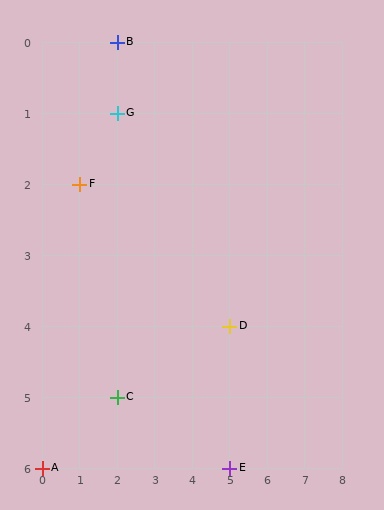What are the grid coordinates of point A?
Point A is at grid coordinates (0, 6).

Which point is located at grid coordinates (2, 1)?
Point G is at (2, 1).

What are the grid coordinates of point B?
Point B is at grid coordinates (2, 0).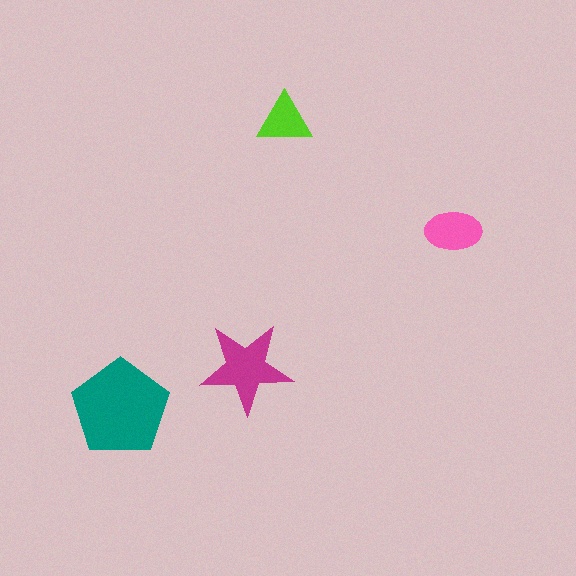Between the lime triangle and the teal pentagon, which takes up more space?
The teal pentagon.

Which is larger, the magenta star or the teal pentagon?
The teal pentagon.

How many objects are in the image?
There are 4 objects in the image.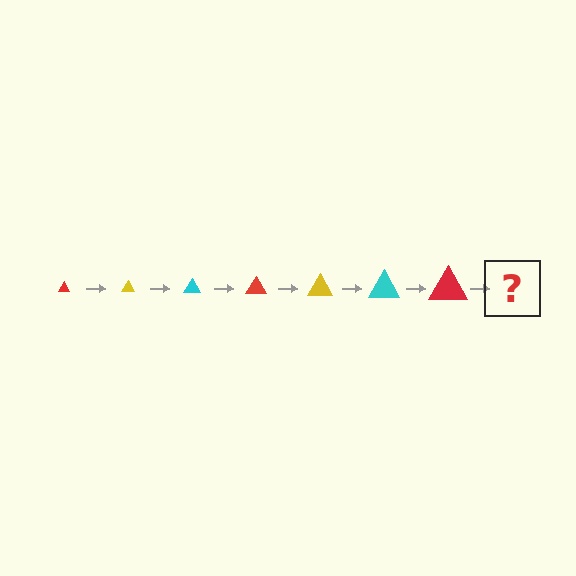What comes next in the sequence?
The next element should be a yellow triangle, larger than the previous one.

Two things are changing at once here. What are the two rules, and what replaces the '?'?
The two rules are that the triangle grows larger each step and the color cycles through red, yellow, and cyan. The '?' should be a yellow triangle, larger than the previous one.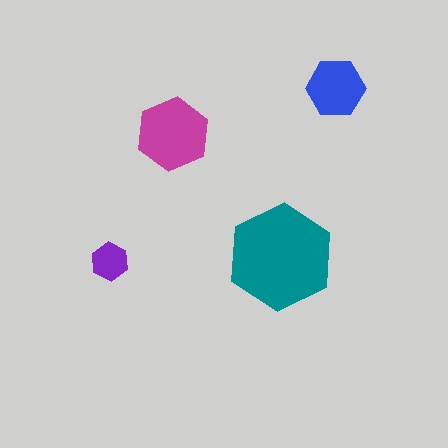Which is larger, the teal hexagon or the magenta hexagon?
The teal one.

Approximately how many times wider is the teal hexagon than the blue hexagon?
About 2 times wider.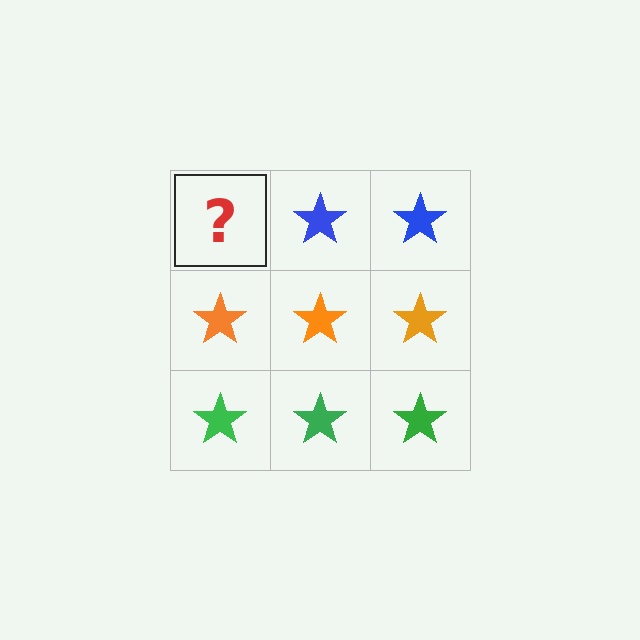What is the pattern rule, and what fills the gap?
The rule is that each row has a consistent color. The gap should be filled with a blue star.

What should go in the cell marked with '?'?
The missing cell should contain a blue star.